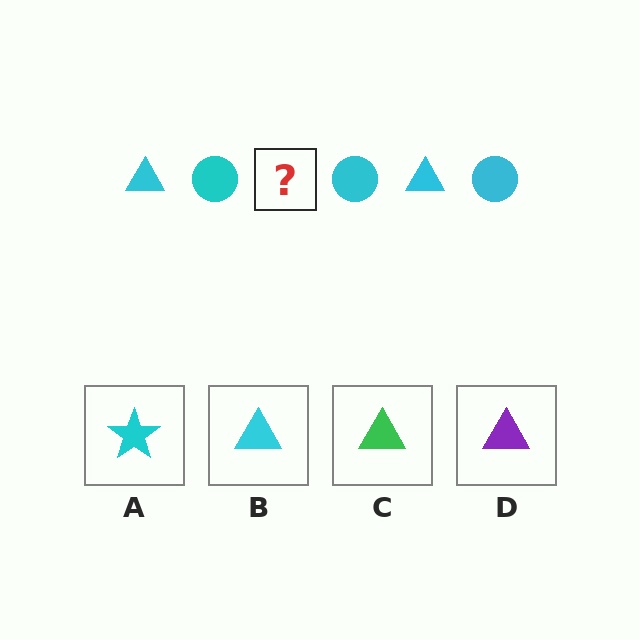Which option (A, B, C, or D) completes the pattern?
B.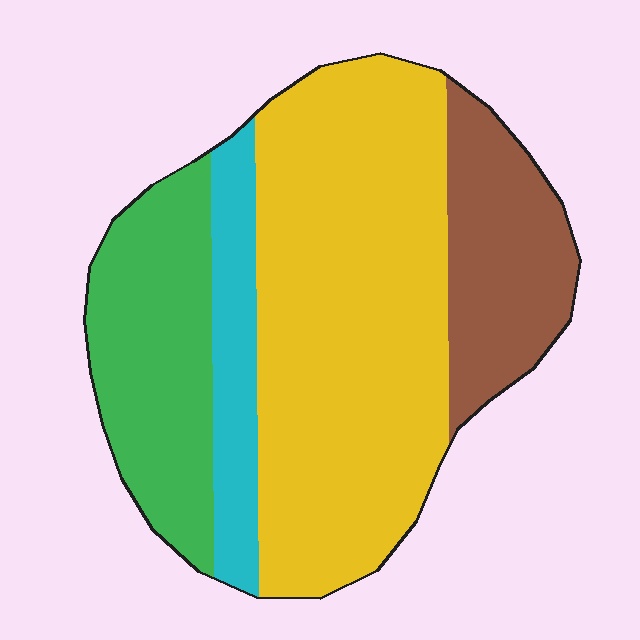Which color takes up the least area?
Cyan, at roughly 10%.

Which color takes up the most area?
Yellow, at roughly 50%.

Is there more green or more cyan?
Green.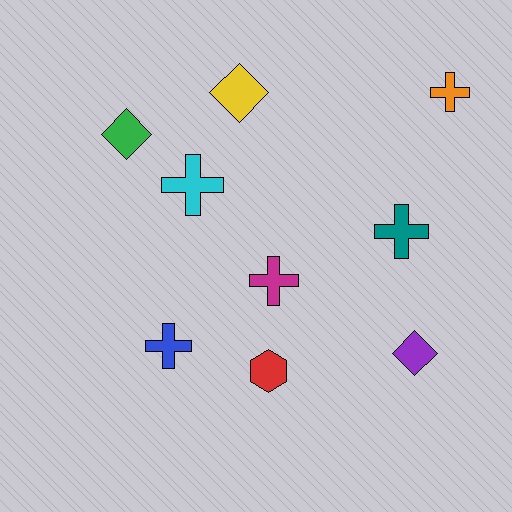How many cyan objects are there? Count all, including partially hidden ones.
There is 1 cyan object.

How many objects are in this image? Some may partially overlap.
There are 9 objects.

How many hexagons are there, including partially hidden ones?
There is 1 hexagon.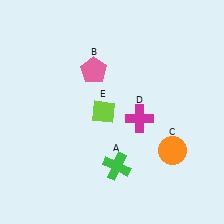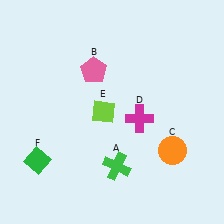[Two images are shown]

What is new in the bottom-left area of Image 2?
A green diamond (F) was added in the bottom-left area of Image 2.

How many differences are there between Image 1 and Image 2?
There is 1 difference between the two images.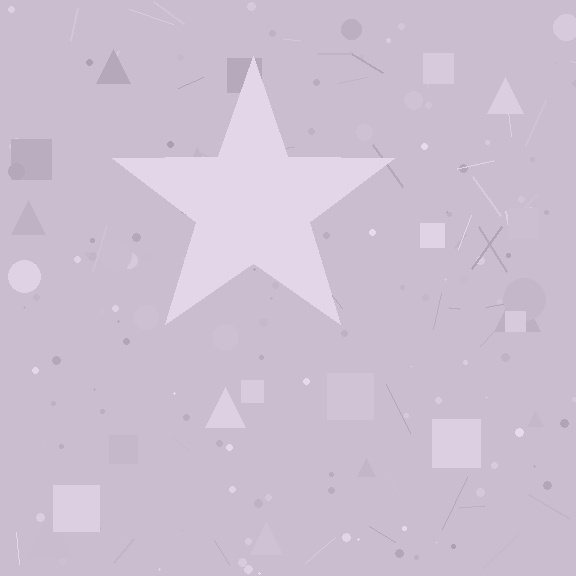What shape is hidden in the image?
A star is hidden in the image.